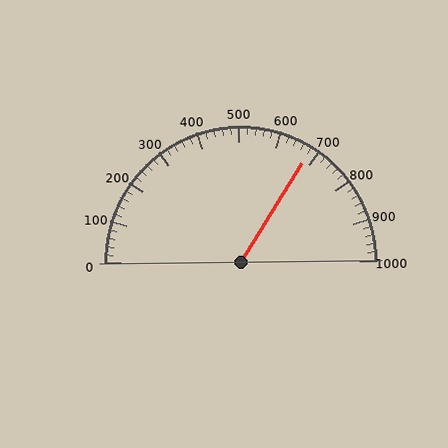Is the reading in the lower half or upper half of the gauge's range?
The reading is in the upper half of the range (0 to 1000).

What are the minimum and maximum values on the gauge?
The gauge ranges from 0 to 1000.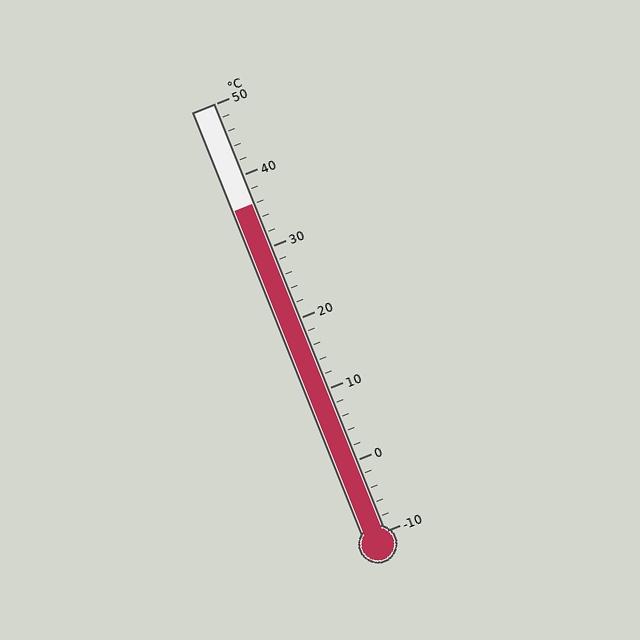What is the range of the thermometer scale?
The thermometer scale ranges from -10°C to 50°C.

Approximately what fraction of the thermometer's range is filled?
The thermometer is filled to approximately 75% of its range.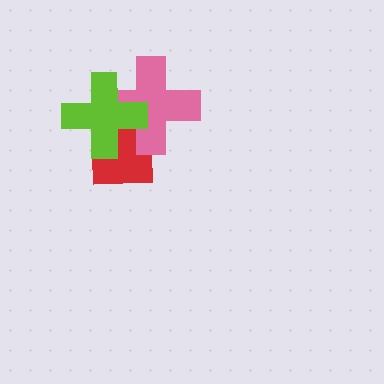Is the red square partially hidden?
Yes, it is partially covered by another shape.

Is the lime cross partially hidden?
No, no other shape covers it.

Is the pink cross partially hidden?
Yes, it is partially covered by another shape.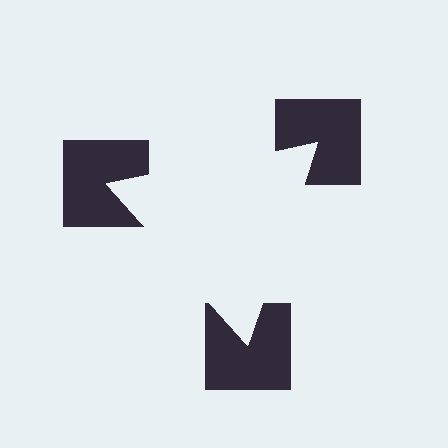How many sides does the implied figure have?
3 sides.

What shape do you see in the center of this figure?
An illusory triangle — its edges are inferred from the aligned wedge cuts in the notched squares, not physically drawn.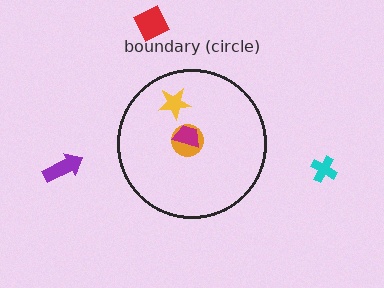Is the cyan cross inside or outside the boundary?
Outside.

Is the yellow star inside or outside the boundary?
Inside.